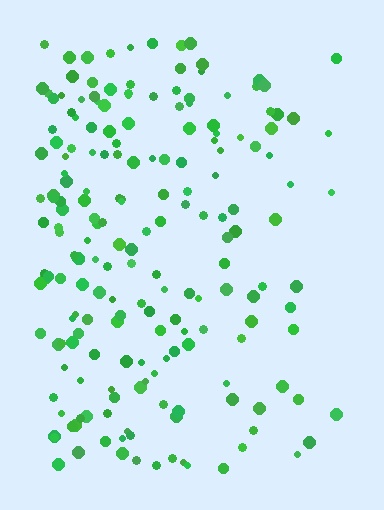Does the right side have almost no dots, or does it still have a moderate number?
Still a moderate number, just noticeably fewer than the left.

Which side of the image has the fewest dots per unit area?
The right.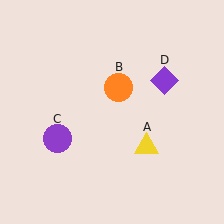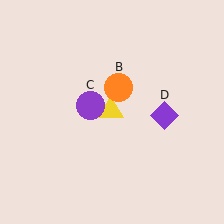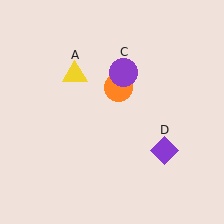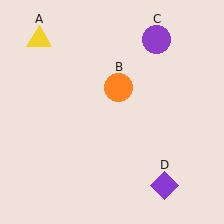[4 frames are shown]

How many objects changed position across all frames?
3 objects changed position: yellow triangle (object A), purple circle (object C), purple diamond (object D).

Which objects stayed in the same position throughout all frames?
Orange circle (object B) remained stationary.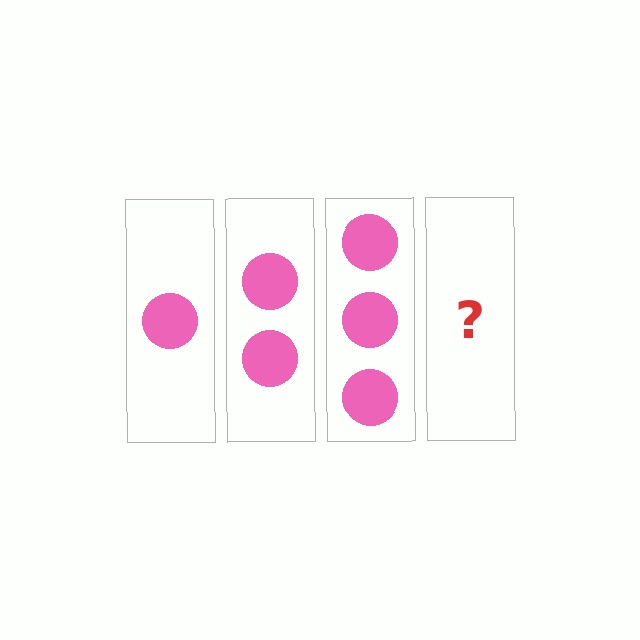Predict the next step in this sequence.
The next step is 4 circles.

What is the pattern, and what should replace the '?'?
The pattern is that each step adds one more circle. The '?' should be 4 circles.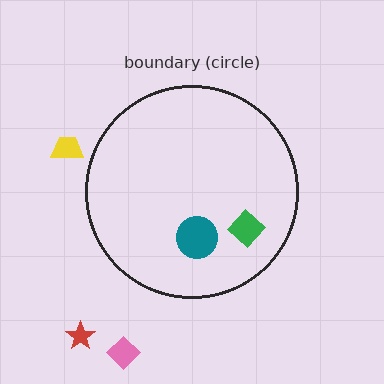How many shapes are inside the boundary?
2 inside, 3 outside.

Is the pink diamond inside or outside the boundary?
Outside.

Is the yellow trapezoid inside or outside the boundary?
Outside.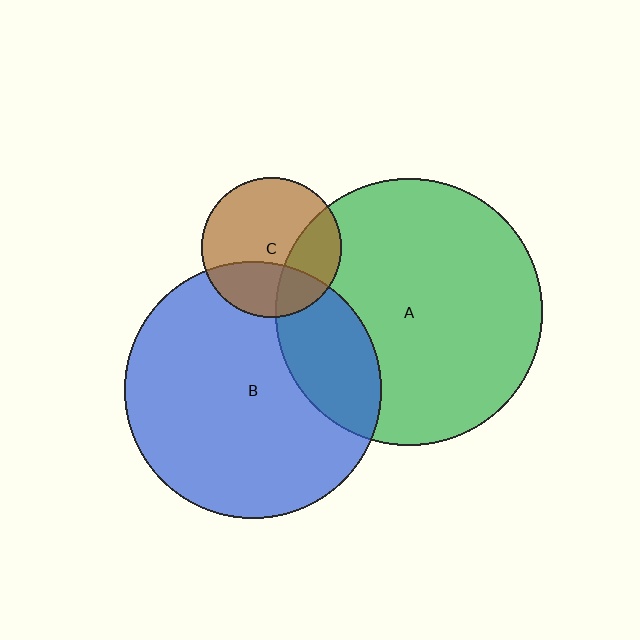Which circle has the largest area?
Circle A (green).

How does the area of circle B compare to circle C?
Approximately 3.3 times.